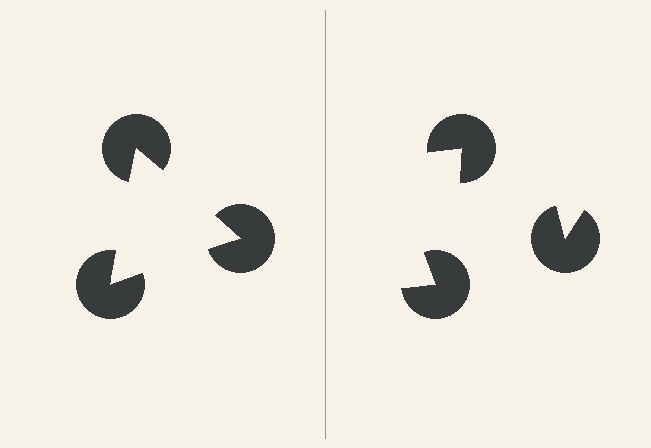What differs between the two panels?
The pac-man discs are positioned identically on both sides; only the wedge orientations differ. On the left they align to a triangle; on the right they are misaligned.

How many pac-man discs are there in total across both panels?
6 — 3 on each side.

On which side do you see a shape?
An illusory triangle appears on the left side. On the right side the wedge cuts are rotated, so no coherent shape forms.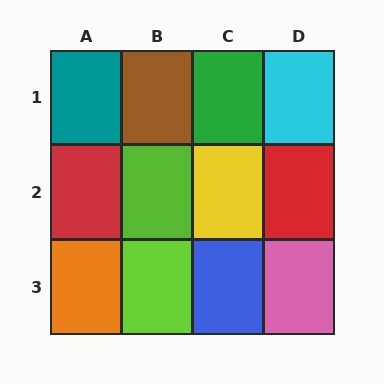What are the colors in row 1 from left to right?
Teal, brown, green, cyan.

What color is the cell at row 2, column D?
Red.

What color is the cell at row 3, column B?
Lime.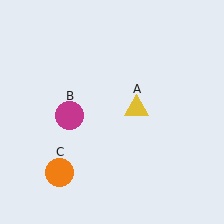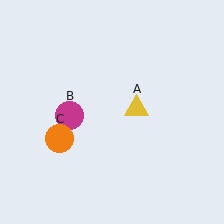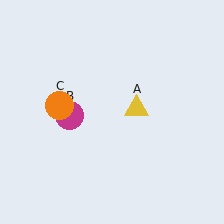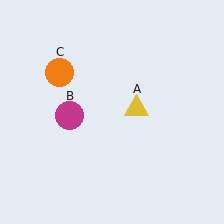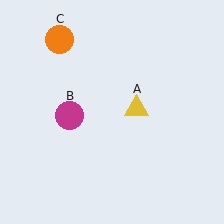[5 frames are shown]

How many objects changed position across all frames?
1 object changed position: orange circle (object C).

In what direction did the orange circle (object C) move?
The orange circle (object C) moved up.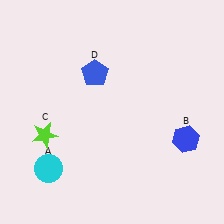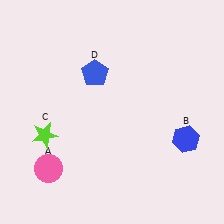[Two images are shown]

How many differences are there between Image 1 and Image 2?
There is 1 difference between the two images.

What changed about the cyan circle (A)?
In Image 1, A is cyan. In Image 2, it changed to pink.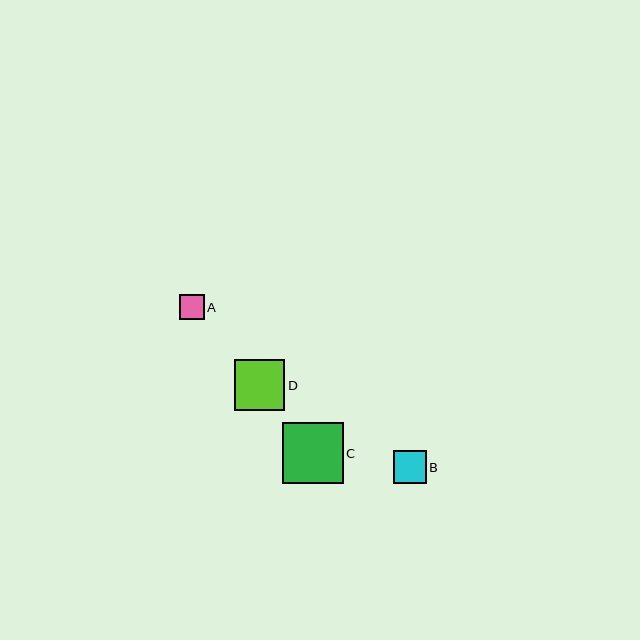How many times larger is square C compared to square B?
Square C is approximately 1.8 times the size of square B.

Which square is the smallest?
Square A is the smallest with a size of approximately 25 pixels.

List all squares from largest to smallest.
From largest to smallest: C, D, B, A.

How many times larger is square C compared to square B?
Square C is approximately 1.8 times the size of square B.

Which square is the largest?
Square C is the largest with a size of approximately 61 pixels.